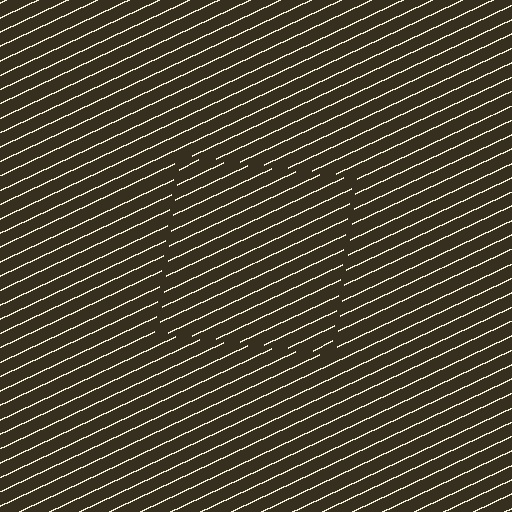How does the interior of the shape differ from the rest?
The interior of the shape contains the same grating, shifted by half a period — the contour is defined by the phase discontinuity where line-ends from the inner and outer gratings abut.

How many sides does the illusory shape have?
4 sides — the line-ends trace a square.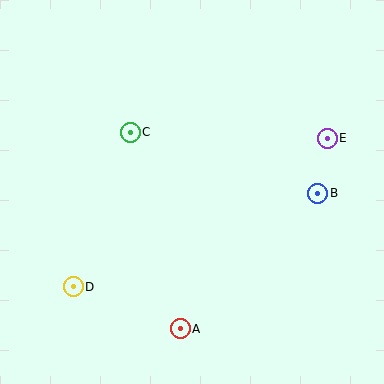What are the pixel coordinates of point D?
Point D is at (73, 287).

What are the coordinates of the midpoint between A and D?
The midpoint between A and D is at (127, 308).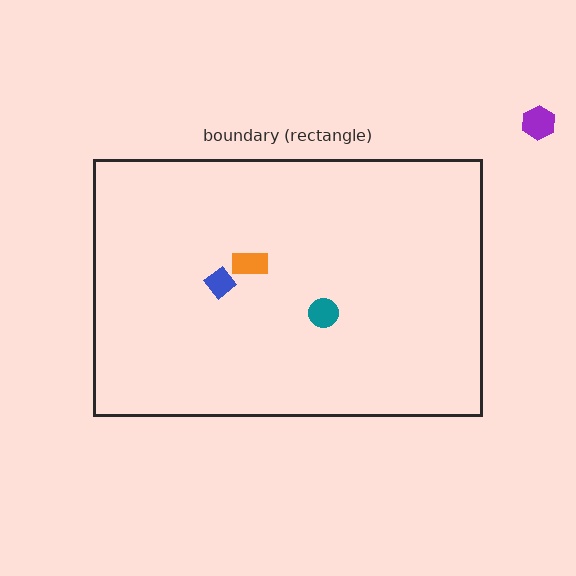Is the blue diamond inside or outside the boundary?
Inside.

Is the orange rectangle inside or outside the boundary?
Inside.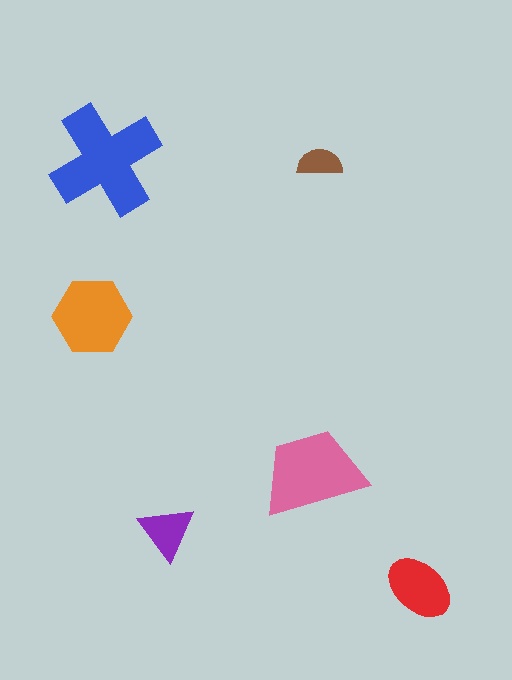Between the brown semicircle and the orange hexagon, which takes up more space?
The orange hexagon.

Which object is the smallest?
The brown semicircle.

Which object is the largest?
The blue cross.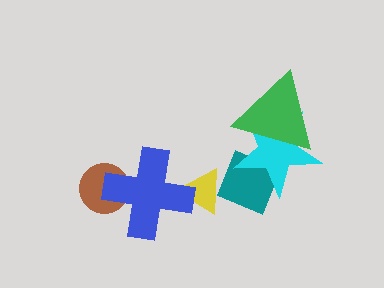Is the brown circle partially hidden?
Yes, it is partially covered by another shape.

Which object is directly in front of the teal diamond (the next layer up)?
The cyan star is directly in front of the teal diamond.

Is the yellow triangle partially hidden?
Yes, it is partially covered by another shape.